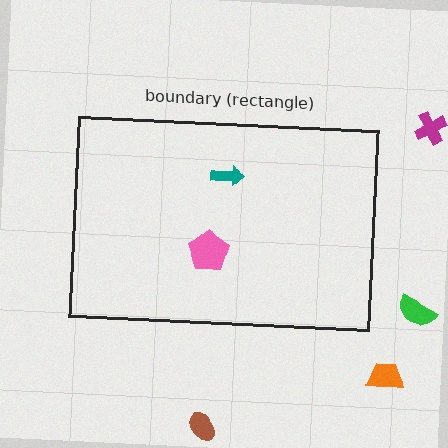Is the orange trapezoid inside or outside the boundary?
Outside.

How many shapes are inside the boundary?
2 inside, 4 outside.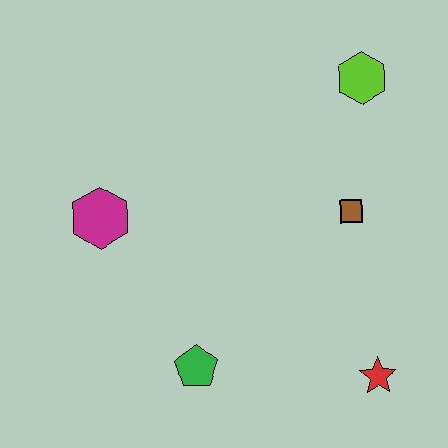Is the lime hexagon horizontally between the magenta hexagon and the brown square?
No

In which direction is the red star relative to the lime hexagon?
The red star is below the lime hexagon.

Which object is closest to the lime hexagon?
The brown square is closest to the lime hexagon.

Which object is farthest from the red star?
The magenta hexagon is farthest from the red star.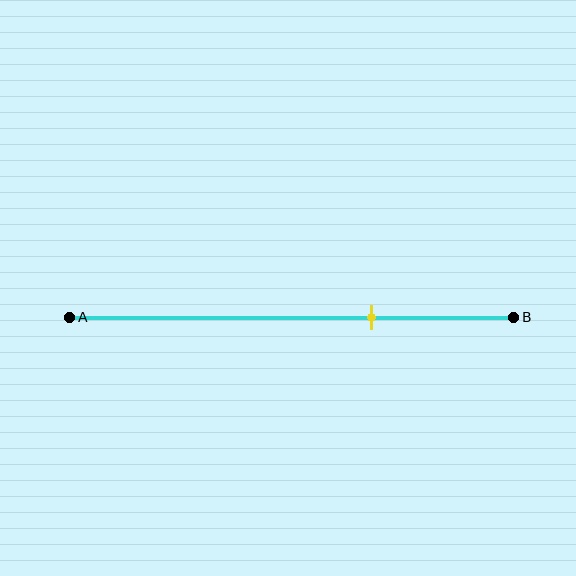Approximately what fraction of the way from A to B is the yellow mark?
The yellow mark is approximately 70% of the way from A to B.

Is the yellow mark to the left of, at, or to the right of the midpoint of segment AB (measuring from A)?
The yellow mark is to the right of the midpoint of segment AB.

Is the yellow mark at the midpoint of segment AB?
No, the mark is at about 70% from A, not at the 50% midpoint.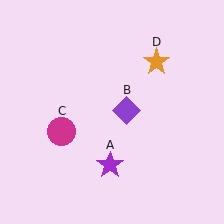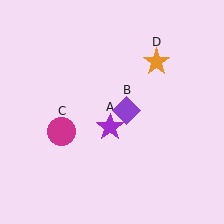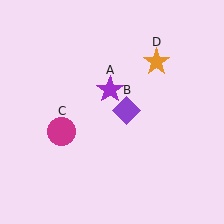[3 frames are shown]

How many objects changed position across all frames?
1 object changed position: purple star (object A).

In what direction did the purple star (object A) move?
The purple star (object A) moved up.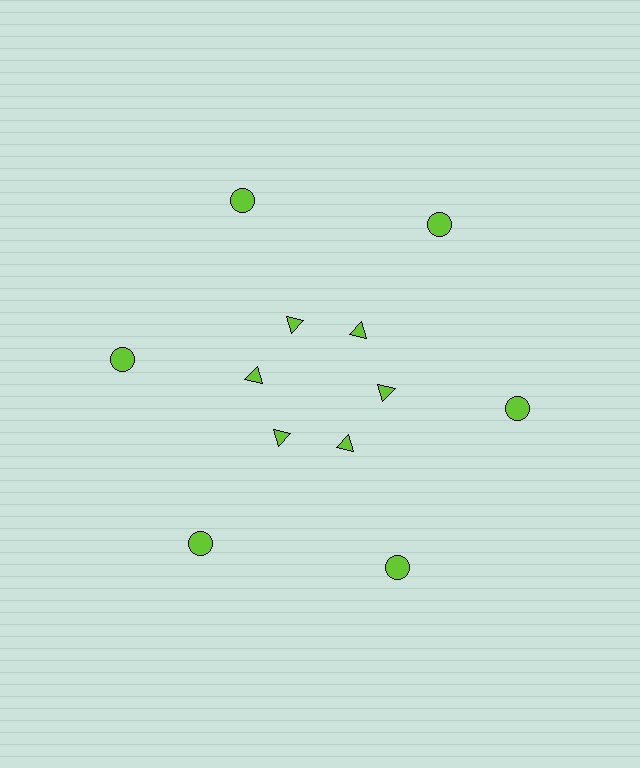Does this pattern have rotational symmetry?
Yes, this pattern has 6-fold rotational symmetry. It looks the same after rotating 60 degrees around the center.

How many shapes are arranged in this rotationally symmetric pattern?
There are 12 shapes, arranged in 6 groups of 2.